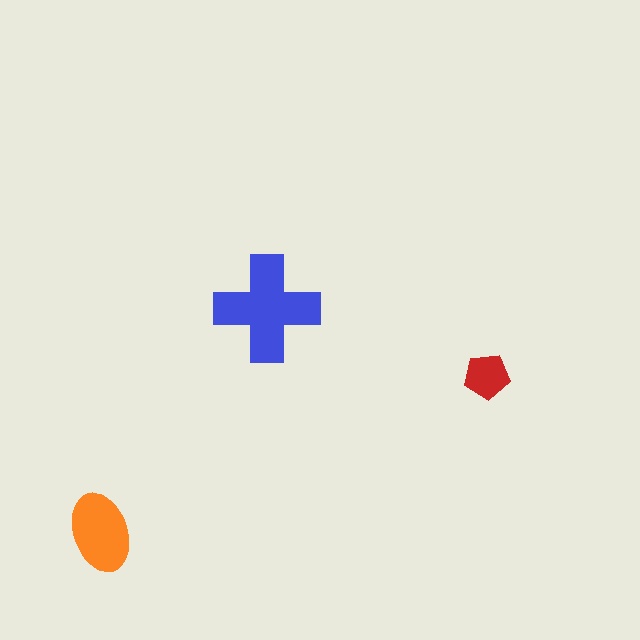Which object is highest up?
The blue cross is topmost.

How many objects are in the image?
There are 3 objects in the image.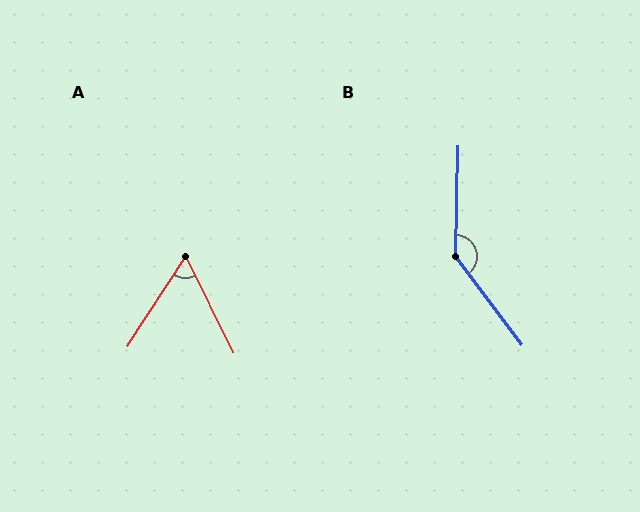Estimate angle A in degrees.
Approximately 59 degrees.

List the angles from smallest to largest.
A (59°), B (142°).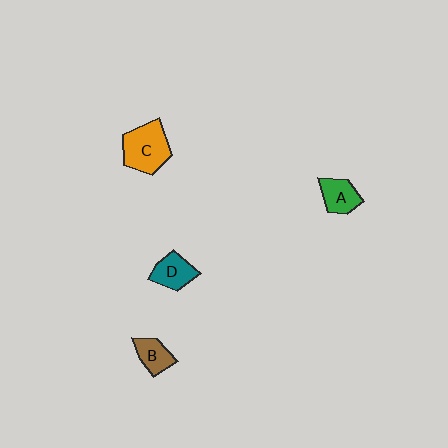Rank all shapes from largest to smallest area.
From largest to smallest: C (orange), D (teal), A (green), B (brown).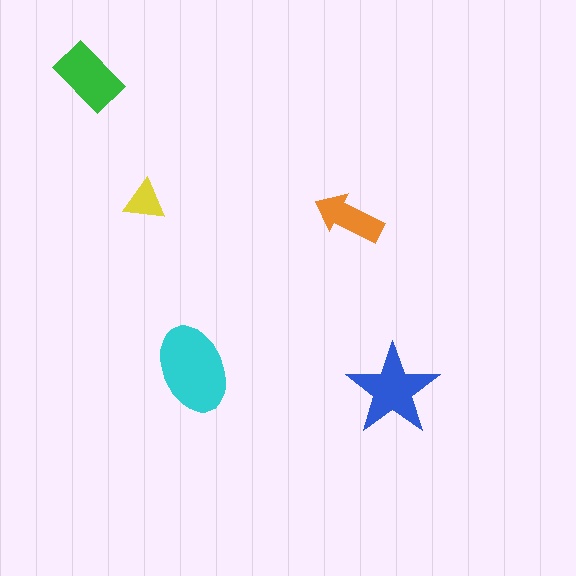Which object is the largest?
The cyan ellipse.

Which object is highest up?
The green rectangle is topmost.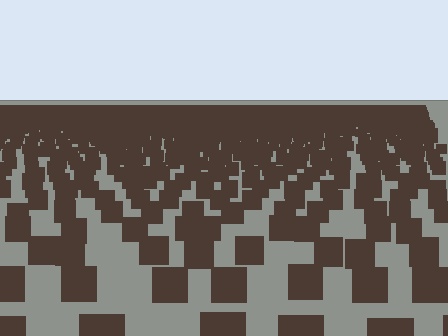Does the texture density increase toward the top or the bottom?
Density increases toward the top.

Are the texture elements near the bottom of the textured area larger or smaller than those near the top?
Larger. Near the bottom, elements are closer to the viewer and appear at a bigger on-screen size.